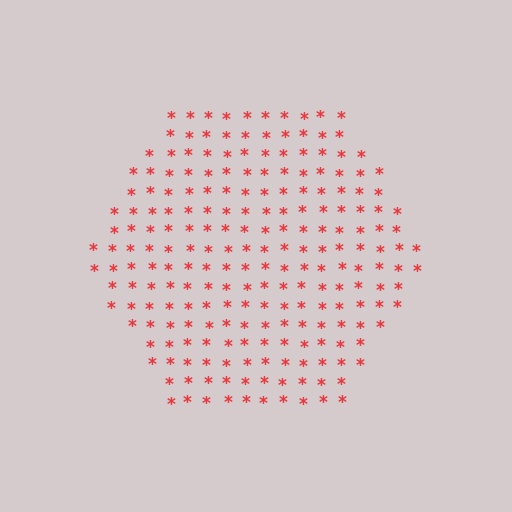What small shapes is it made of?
It is made of small asterisks.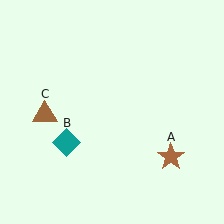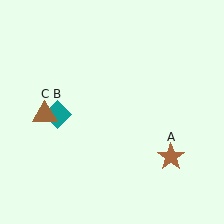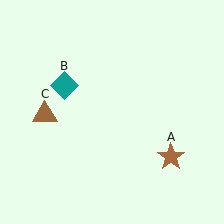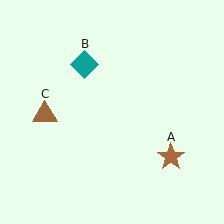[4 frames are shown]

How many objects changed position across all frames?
1 object changed position: teal diamond (object B).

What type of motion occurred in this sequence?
The teal diamond (object B) rotated clockwise around the center of the scene.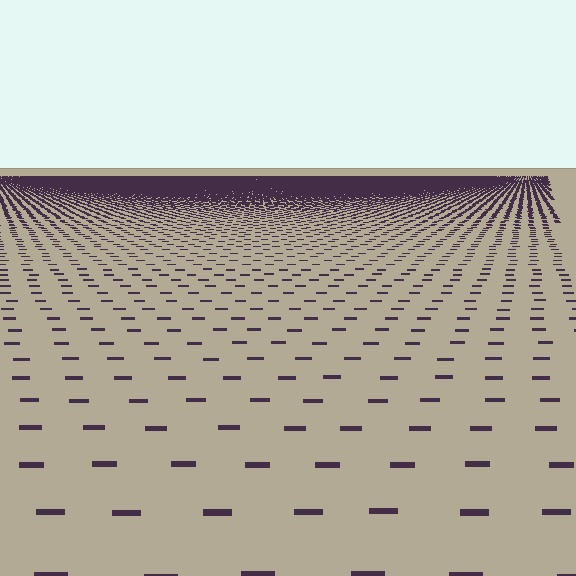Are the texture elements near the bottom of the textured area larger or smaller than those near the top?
Larger. Near the bottom, elements are closer to the viewer and appear at a bigger on-screen size.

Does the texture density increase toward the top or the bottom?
Density increases toward the top.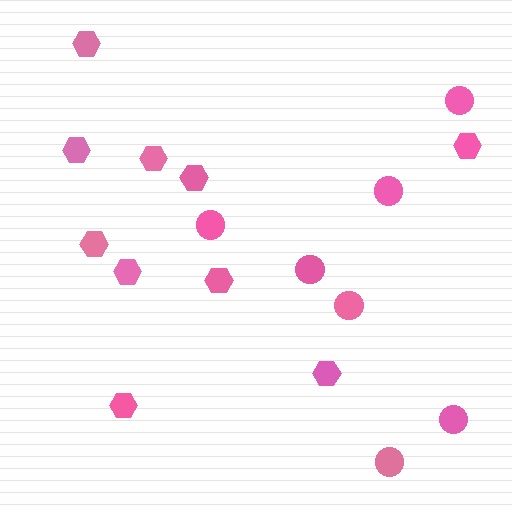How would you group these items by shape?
There are 2 groups: one group of hexagons (10) and one group of circles (7).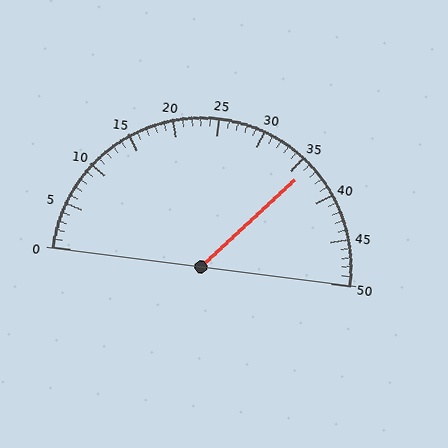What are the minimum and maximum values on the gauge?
The gauge ranges from 0 to 50.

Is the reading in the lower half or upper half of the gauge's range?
The reading is in the upper half of the range (0 to 50).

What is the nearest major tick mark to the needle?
The nearest major tick mark is 35.